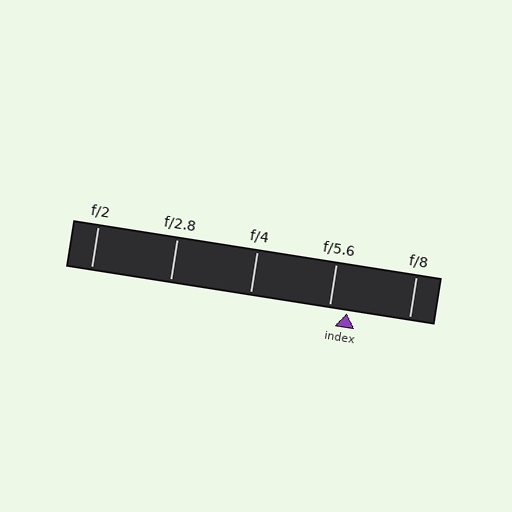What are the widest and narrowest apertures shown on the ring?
The widest aperture shown is f/2 and the narrowest is f/8.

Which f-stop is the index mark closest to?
The index mark is closest to f/5.6.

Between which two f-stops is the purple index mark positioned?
The index mark is between f/5.6 and f/8.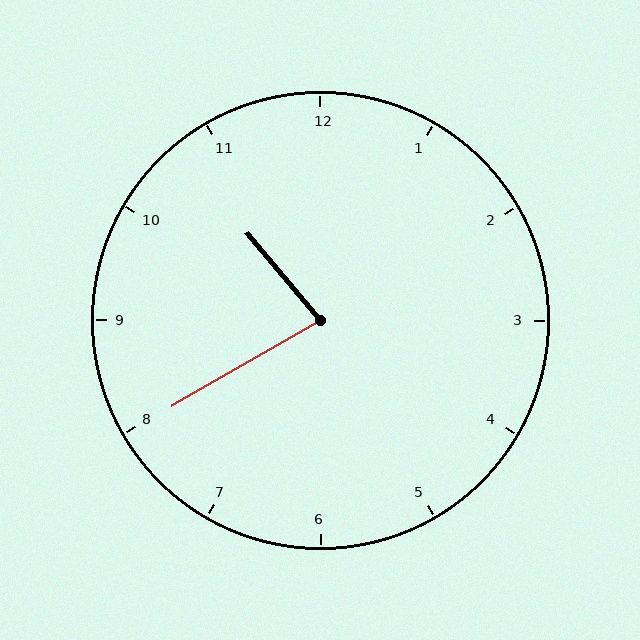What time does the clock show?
10:40.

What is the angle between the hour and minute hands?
Approximately 80 degrees.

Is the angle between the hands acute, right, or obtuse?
It is acute.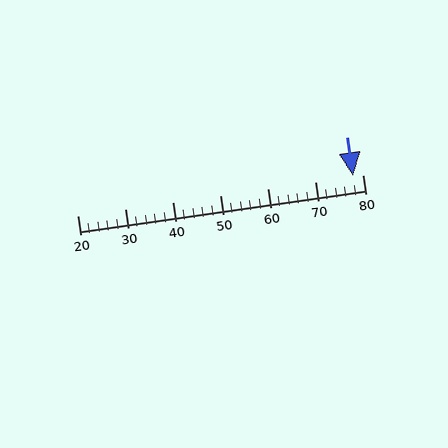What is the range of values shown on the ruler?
The ruler shows values from 20 to 80.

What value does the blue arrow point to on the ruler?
The blue arrow points to approximately 78.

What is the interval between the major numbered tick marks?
The major tick marks are spaced 10 units apart.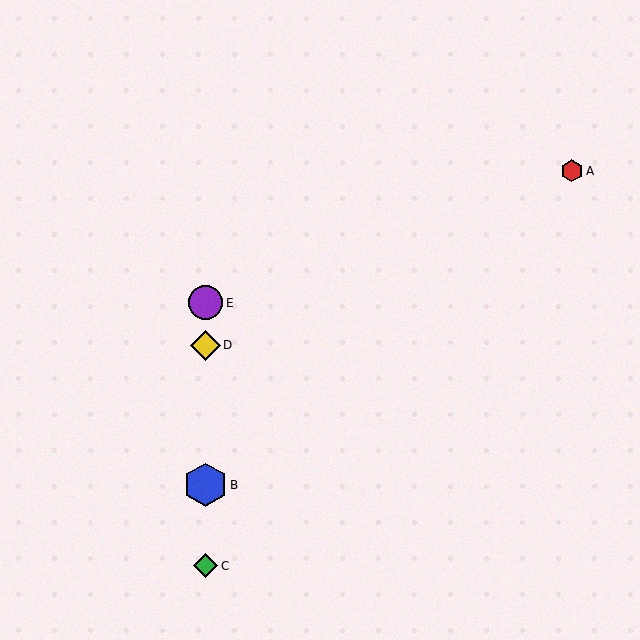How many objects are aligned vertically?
4 objects (B, C, D, E) are aligned vertically.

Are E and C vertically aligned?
Yes, both are at x≈205.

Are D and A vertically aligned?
No, D is at x≈205 and A is at x≈572.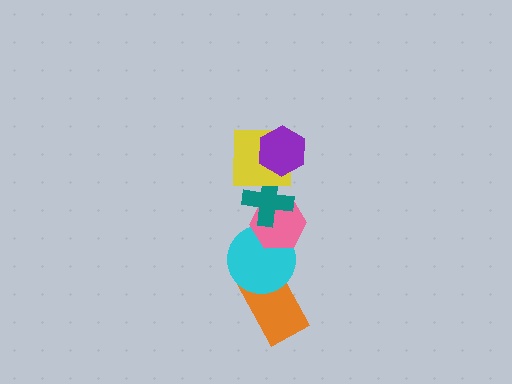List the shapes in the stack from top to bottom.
From top to bottom: the purple hexagon, the yellow square, the teal cross, the pink hexagon, the cyan circle, the orange rectangle.